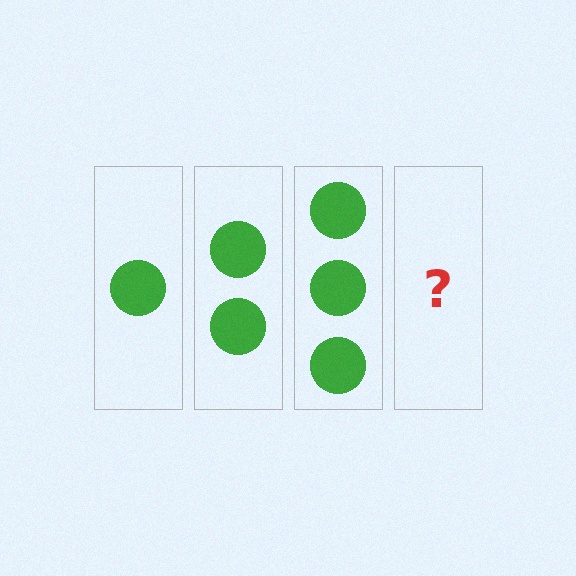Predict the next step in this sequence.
The next step is 4 circles.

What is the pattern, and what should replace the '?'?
The pattern is that each step adds one more circle. The '?' should be 4 circles.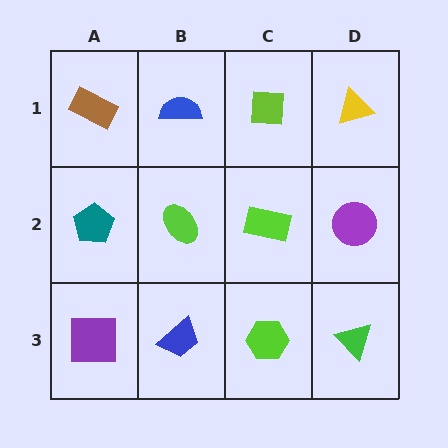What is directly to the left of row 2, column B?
A teal pentagon.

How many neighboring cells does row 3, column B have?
3.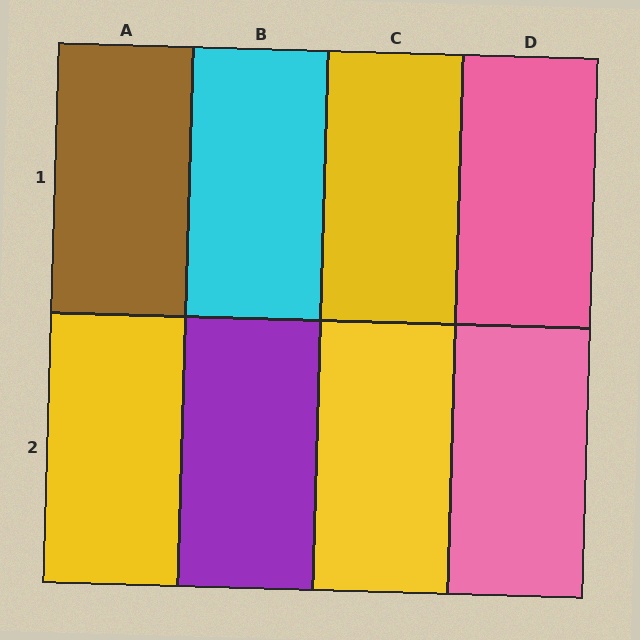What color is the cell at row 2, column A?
Yellow.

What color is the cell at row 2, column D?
Pink.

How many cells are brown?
1 cell is brown.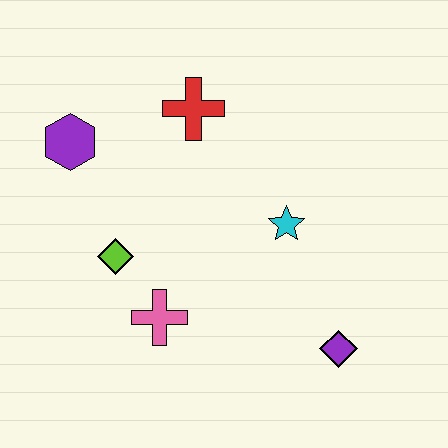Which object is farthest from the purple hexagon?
The purple diamond is farthest from the purple hexagon.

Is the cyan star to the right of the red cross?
Yes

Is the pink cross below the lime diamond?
Yes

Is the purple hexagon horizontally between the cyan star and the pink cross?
No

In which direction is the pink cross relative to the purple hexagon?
The pink cross is below the purple hexagon.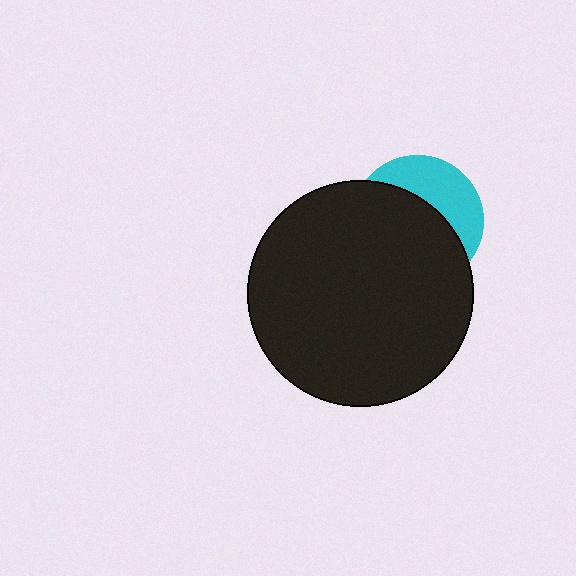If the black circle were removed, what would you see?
You would see the complete cyan circle.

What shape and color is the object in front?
The object in front is a black circle.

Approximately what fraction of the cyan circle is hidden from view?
Roughly 64% of the cyan circle is hidden behind the black circle.